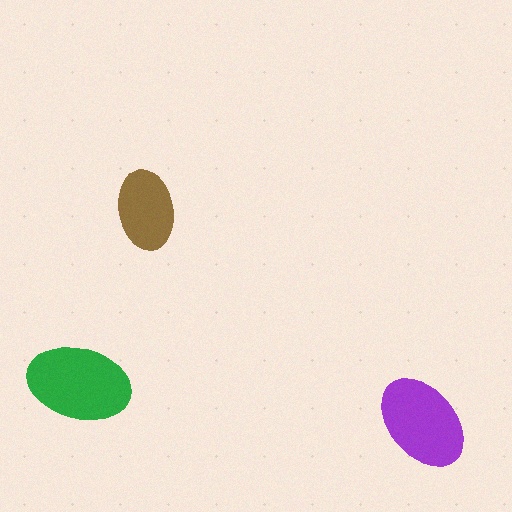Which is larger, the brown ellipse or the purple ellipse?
The purple one.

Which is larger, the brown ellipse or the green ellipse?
The green one.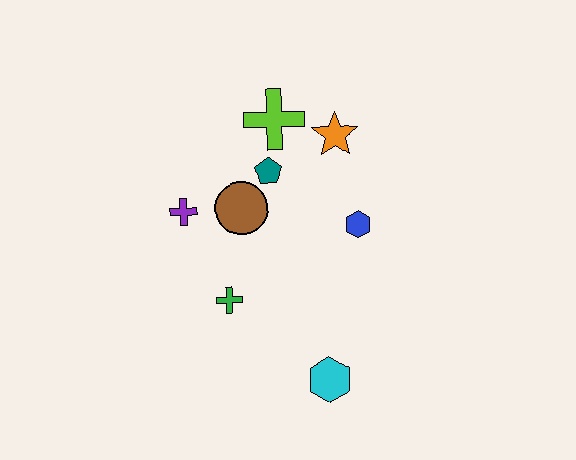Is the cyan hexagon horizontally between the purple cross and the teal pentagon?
No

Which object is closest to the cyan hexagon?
The green cross is closest to the cyan hexagon.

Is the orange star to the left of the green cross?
No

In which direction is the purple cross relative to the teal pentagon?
The purple cross is to the left of the teal pentagon.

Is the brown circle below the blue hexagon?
No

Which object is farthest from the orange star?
The cyan hexagon is farthest from the orange star.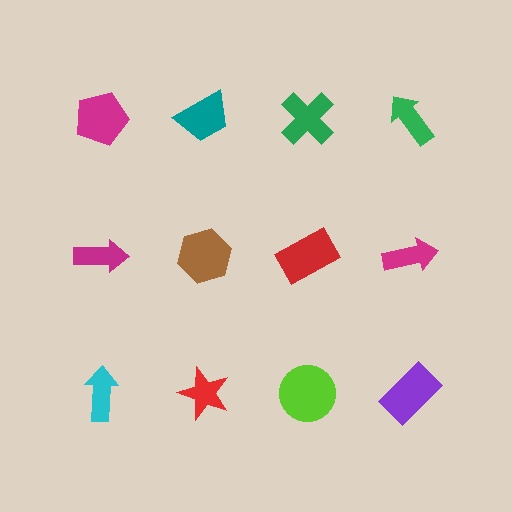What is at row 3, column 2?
A red star.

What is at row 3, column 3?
A lime circle.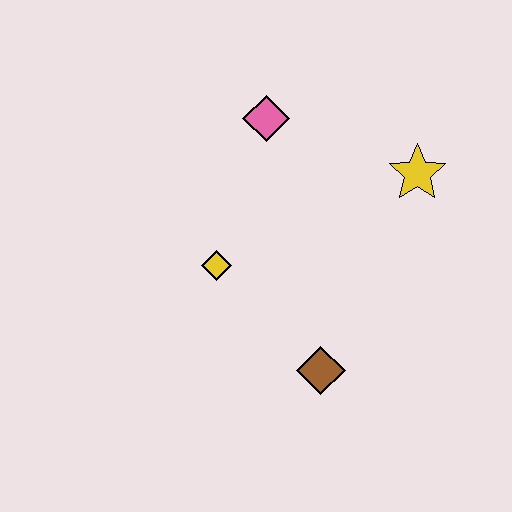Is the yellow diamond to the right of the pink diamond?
No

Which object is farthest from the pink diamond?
The brown diamond is farthest from the pink diamond.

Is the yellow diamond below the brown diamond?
No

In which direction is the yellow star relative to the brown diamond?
The yellow star is above the brown diamond.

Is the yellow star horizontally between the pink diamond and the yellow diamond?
No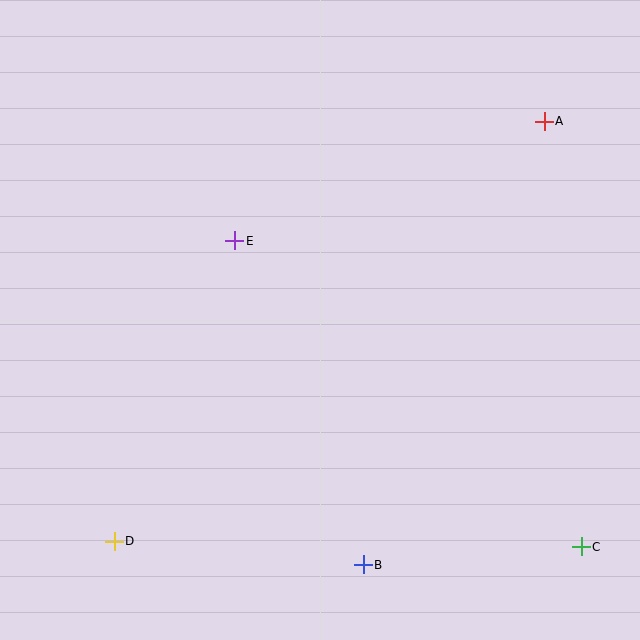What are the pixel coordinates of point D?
Point D is at (114, 541).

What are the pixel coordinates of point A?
Point A is at (544, 121).